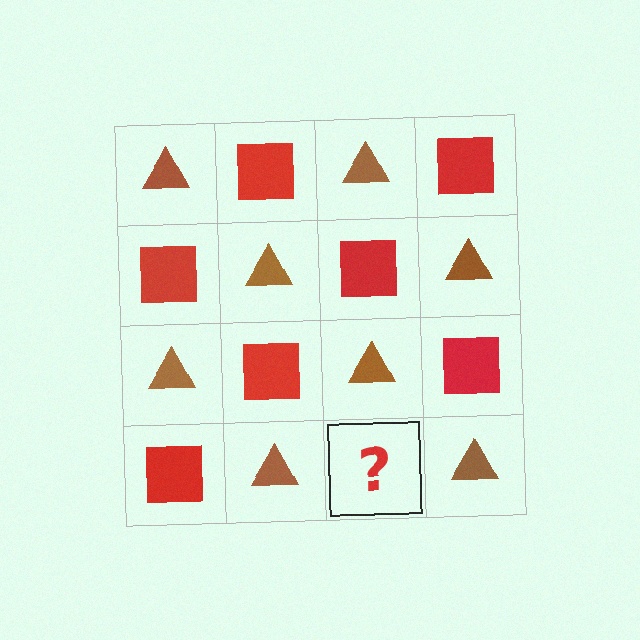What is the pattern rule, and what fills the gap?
The rule is that it alternates brown triangle and red square in a checkerboard pattern. The gap should be filled with a red square.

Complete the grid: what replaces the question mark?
The question mark should be replaced with a red square.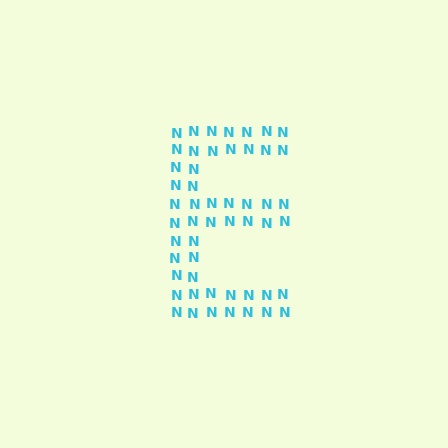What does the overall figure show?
The overall figure shows the letter E.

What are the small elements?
The small elements are letter N's.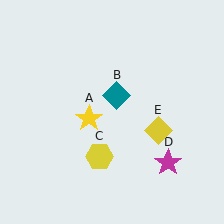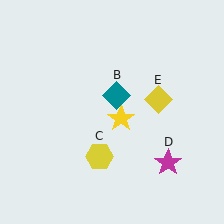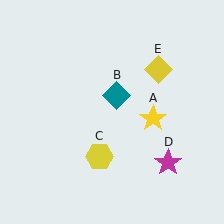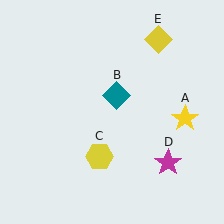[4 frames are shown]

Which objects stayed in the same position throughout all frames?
Teal diamond (object B) and yellow hexagon (object C) and magenta star (object D) remained stationary.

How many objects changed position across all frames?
2 objects changed position: yellow star (object A), yellow diamond (object E).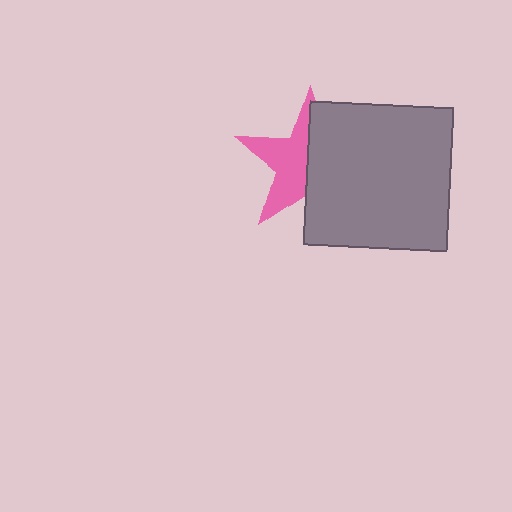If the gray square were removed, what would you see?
You would see the complete pink star.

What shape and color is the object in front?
The object in front is a gray square.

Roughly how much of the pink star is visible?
About half of it is visible (roughly 49%).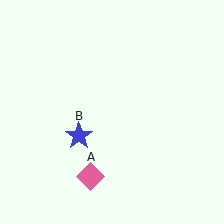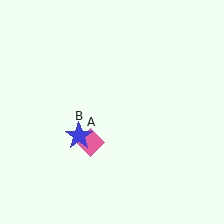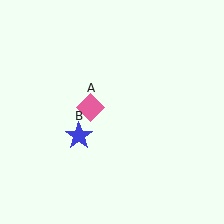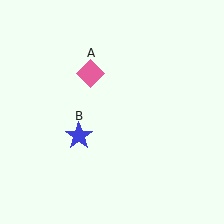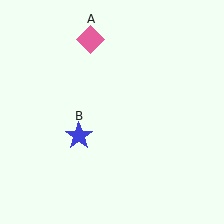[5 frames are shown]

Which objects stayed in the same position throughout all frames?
Blue star (object B) remained stationary.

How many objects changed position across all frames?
1 object changed position: pink diamond (object A).